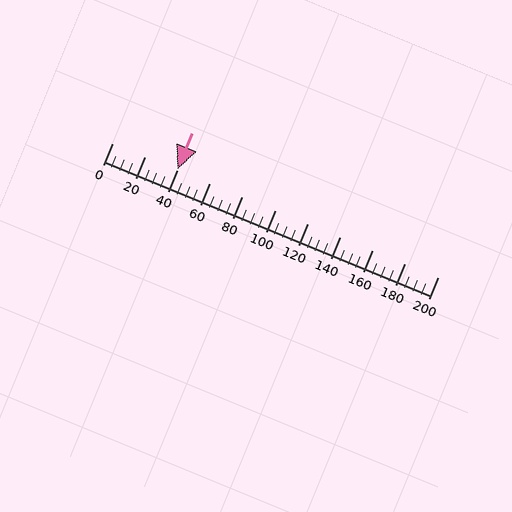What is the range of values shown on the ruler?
The ruler shows values from 0 to 200.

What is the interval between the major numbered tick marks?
The major tick marks are spaced 20 units apart.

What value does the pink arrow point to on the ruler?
The pink arrow points to approximately 40.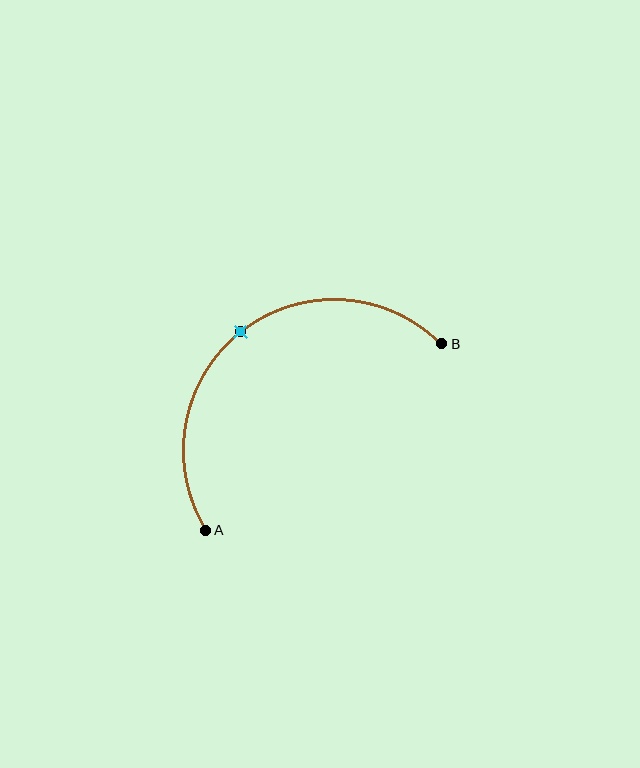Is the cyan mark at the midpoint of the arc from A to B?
Yes. The cyan mark lies on the arc at equal arc-length from both A and B — it is the arc midpoint.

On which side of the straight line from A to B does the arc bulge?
The arc bulges above and to the left of the straight line connecting A and B.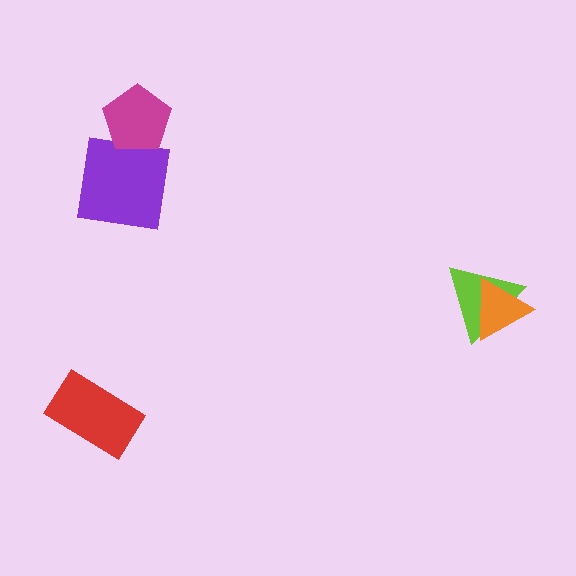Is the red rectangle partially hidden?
No, no other shape covers it.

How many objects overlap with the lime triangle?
1 object overlaps with the lime triangle.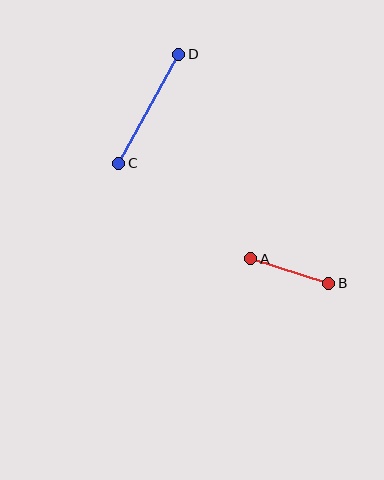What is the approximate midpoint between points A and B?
The midpoint is at approximately (290, 271) pixels.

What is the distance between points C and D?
The distance is approximately 124 pixels.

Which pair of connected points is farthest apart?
Points C and D are farthest apart.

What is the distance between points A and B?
The distance is approximately 82 pixels.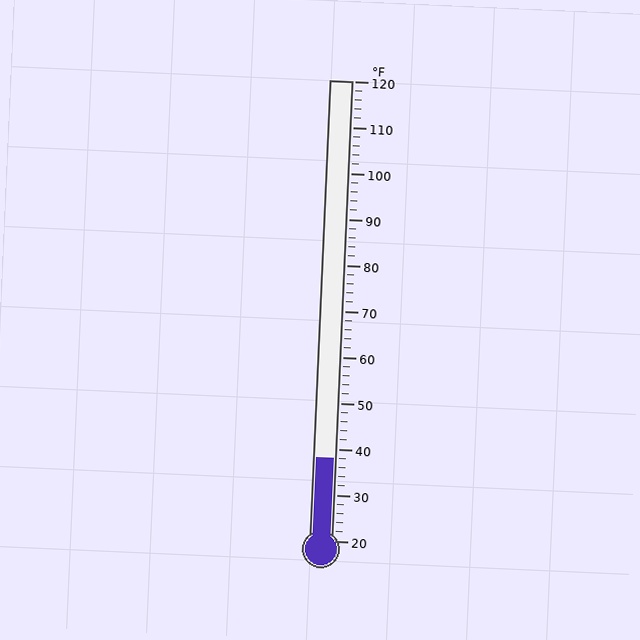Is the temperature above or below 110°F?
The temperature is below 110°F.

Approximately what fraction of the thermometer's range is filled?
The thermometer is filled to approximately 20% of its range.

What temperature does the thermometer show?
The thermometer shows approximately 38°F.